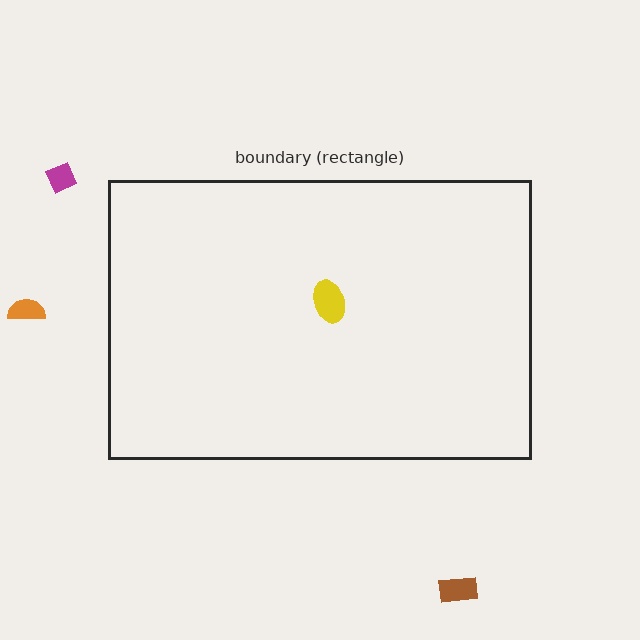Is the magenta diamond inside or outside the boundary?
Outside.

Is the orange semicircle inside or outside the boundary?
Outside.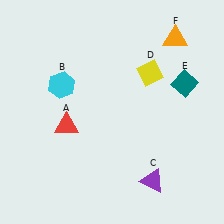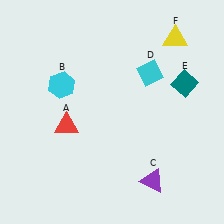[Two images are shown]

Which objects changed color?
D changed from yellow to cyan. F changed from orange to yellow.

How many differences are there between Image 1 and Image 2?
There are 2 differences between the two images.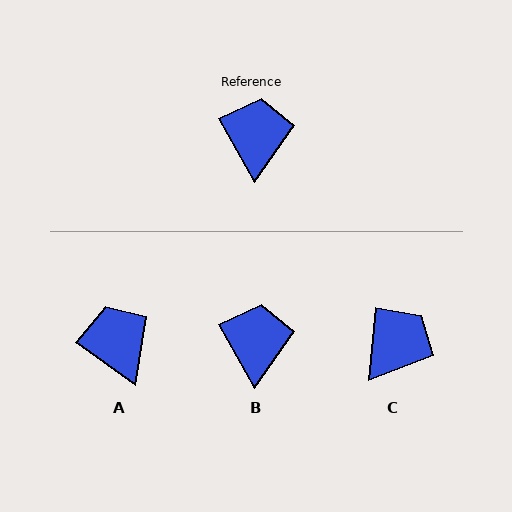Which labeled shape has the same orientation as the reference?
B.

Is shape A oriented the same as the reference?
No, it is off by about 26 degrees.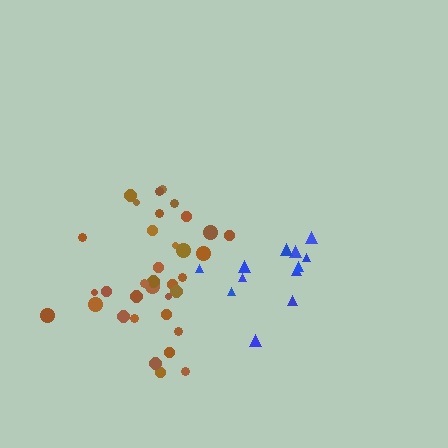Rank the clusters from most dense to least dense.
brown, blue.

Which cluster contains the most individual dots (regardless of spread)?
Brown (35).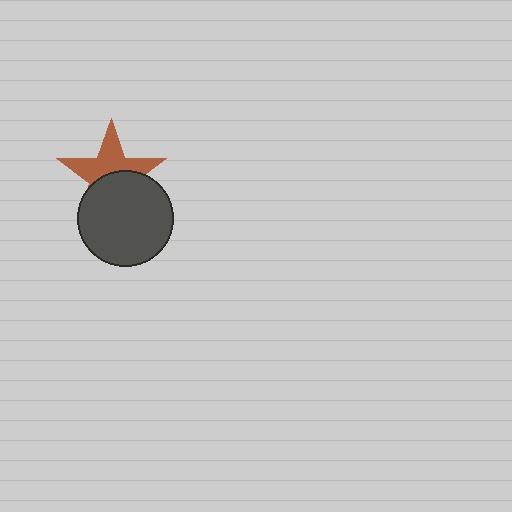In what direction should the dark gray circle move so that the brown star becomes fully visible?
The dark gray circle should move down. That is the shortest direction to clear the overlap and leave the brown star fully visible.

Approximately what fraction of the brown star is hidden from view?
Roughly 48% of the brown star is hidden behind the dark gray circle.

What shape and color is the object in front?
The object in front is a dark gray circle.